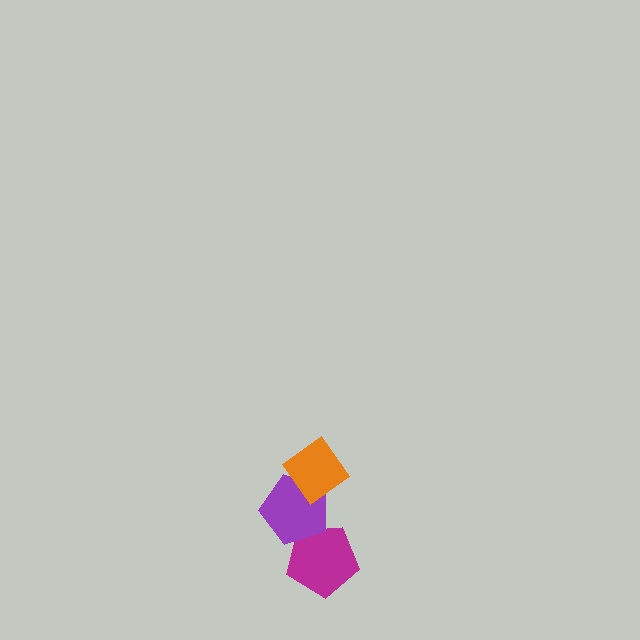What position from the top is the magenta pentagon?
The magenta pentagon is 3rd from the top.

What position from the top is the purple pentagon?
The purple pentagon is 2nd from the top.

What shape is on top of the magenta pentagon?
The purple pentagon is on top of the magenta pentagon.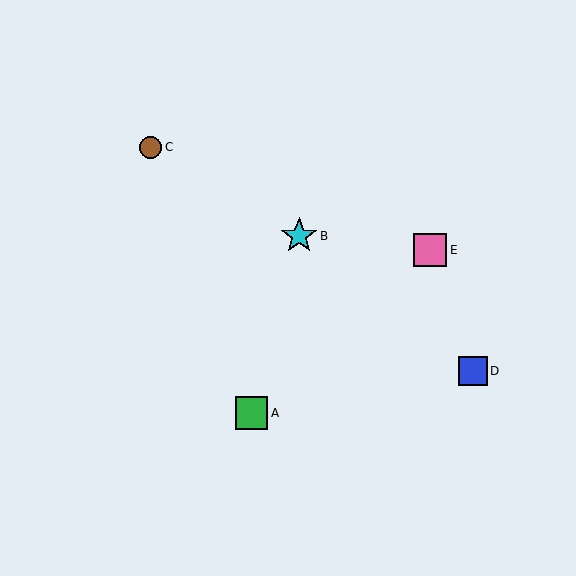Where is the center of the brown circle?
The center of the brown circle is at (151, 147).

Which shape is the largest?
The cyan star (labeled B) is the largest.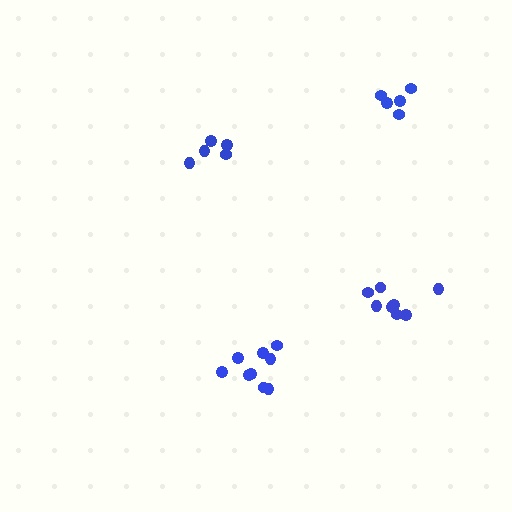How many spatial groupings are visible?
There are 4 spatial groupings.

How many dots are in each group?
Group 1: 5 dots, Group 2: 8 dots, Group 3: 5 dots, Group 4: 9 dots (27 total).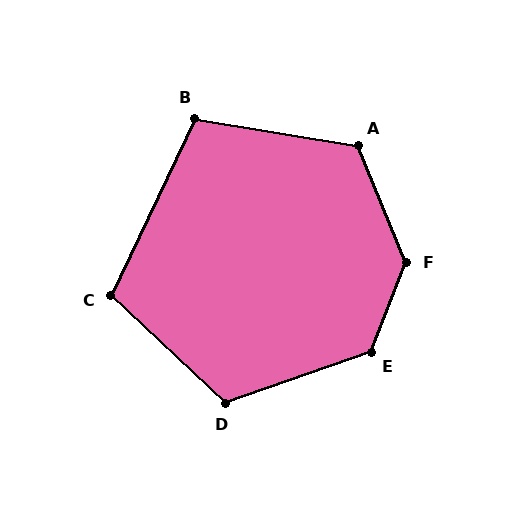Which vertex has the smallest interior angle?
B, at approximately 106 degrees.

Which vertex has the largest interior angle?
F, at approximately 136 degrees.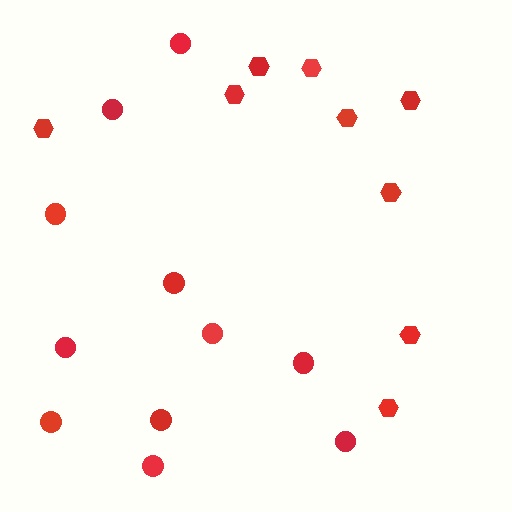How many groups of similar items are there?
There are 2 groups: one group of hexagons (9) and one group of circles (11).